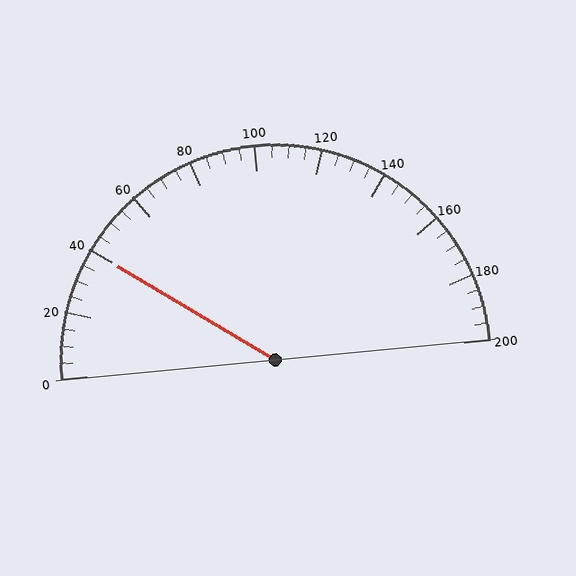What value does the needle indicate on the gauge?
The needle indicates approximately 40.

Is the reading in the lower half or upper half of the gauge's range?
The reading is in the lower half of the range (0 to 200).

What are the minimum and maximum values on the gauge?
The gauge ranges from 0 to 200.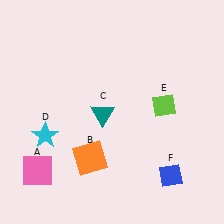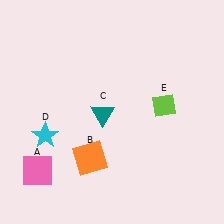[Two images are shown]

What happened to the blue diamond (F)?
The blue diamond (F) was removed in Image 2. It was in the bottom-right area of Image 1.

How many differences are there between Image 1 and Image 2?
There is 1 difference between the two images.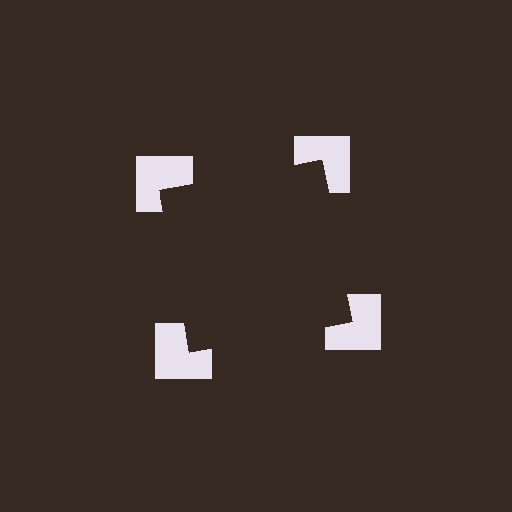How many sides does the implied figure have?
4 sides.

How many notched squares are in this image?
There are 4 — one at each vertex of the illusory square.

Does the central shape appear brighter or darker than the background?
It typically appears slightly darker than the background, even though no actual brightness change is drawn.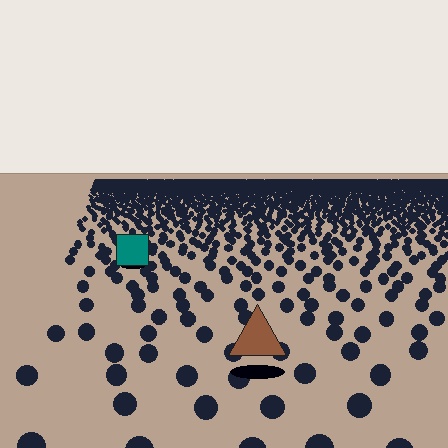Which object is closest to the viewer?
The brown triangle is closest. The texture marks near it are larger and more spread out.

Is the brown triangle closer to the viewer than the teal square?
Yes. The brown triangle is closer — you can tell from the texture gradient: the ground texture is coarser near it.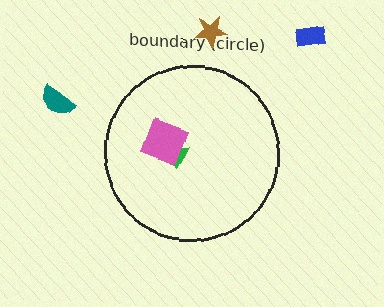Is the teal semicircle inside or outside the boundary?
Outside.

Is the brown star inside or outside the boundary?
Outside.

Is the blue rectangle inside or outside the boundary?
Outside.